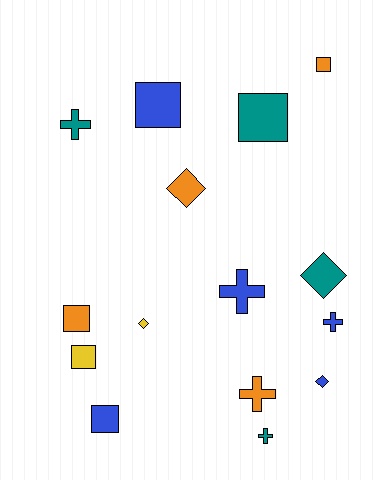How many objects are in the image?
There are 15 objects.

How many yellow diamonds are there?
There is 1 yellow diamond.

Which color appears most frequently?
Blue, with 5 objects.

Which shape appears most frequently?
Square, with 6 objects.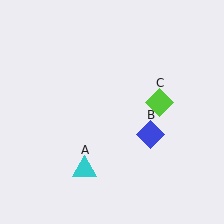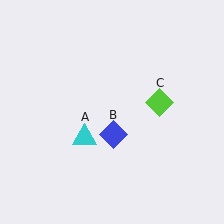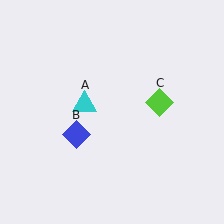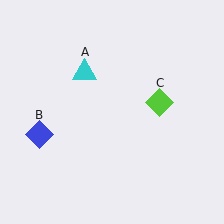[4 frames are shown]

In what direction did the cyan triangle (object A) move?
The cyan triangle (object A) moved up.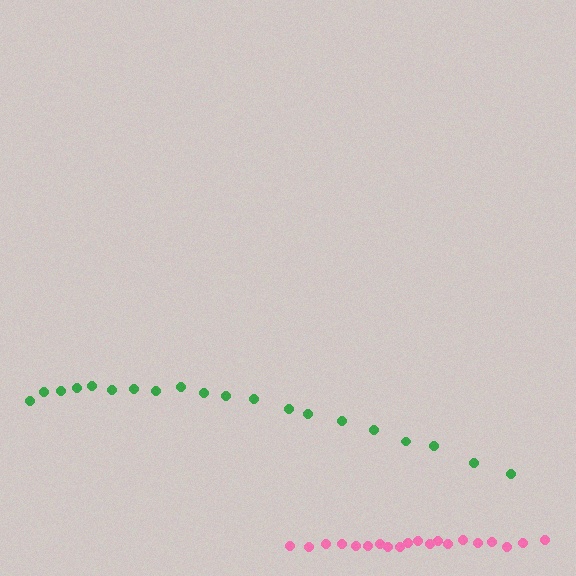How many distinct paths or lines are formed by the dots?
There are 2 distinct paths.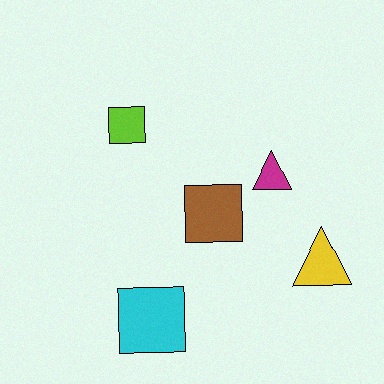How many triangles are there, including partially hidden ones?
There are 2 triangles.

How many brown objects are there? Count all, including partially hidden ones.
There is 1 brown object.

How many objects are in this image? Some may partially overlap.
There are 5 objects.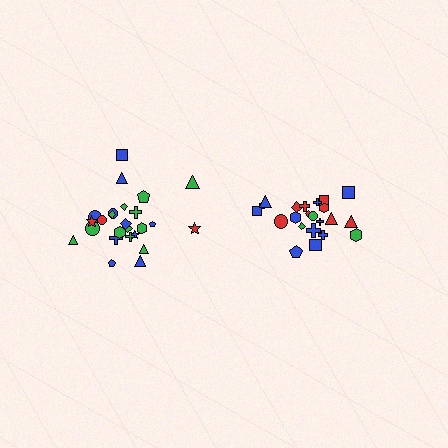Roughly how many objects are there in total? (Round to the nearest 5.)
Roughly 45 objects in total.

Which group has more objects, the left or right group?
The left group.